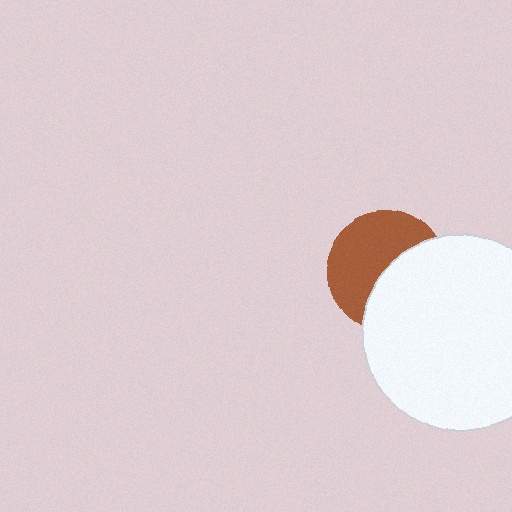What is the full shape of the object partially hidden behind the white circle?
The partially hidden object is a brown circle.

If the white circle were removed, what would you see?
You would see the complete brown circle.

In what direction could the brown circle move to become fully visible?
The brown circle could move toward the upper-left. That would shift it out from behind the white circle entirely.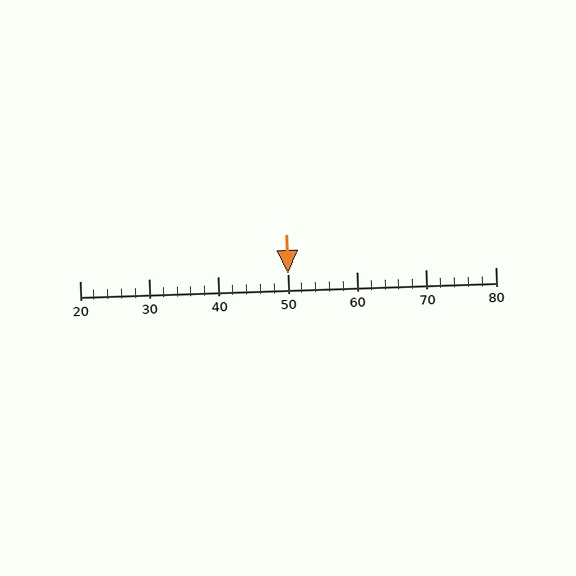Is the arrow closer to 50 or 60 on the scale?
The arrow is closer to 50.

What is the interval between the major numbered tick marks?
The major tick marks are spaced 10 units apart.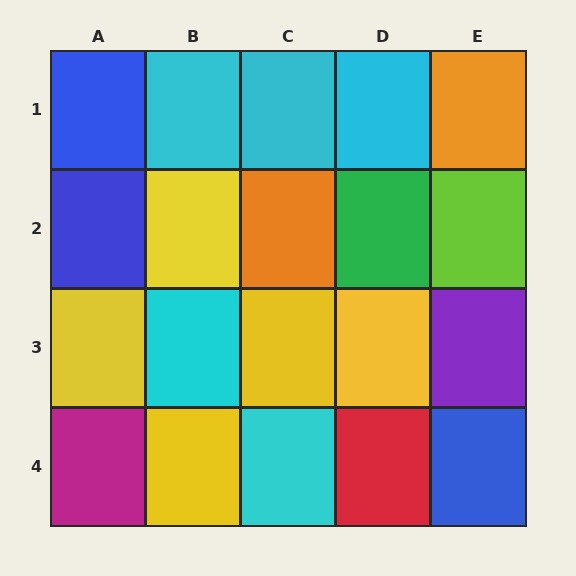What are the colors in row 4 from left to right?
Magenta, yellow, cyan, red, blue.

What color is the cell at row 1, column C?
Cyan.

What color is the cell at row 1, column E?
Orange.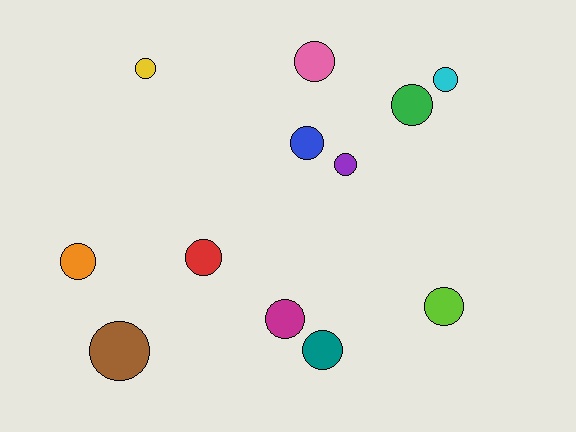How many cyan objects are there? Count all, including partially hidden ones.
There is 1 cyan object.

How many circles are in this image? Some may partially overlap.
There are 12 circles.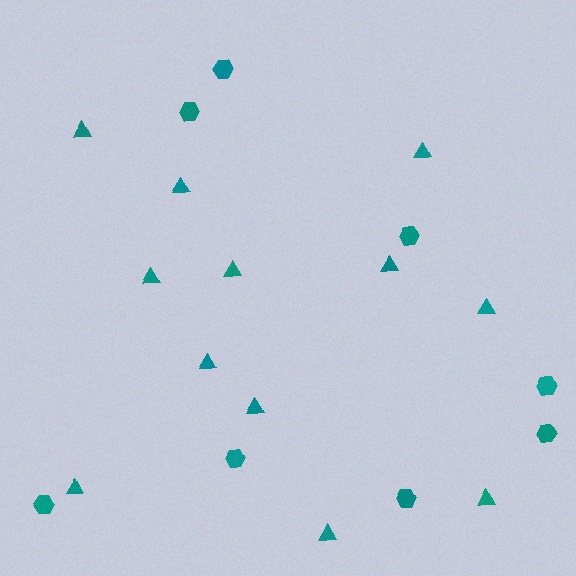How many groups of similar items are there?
There are 2 groups: one group of triangles (12) and one group of hexagons (8).